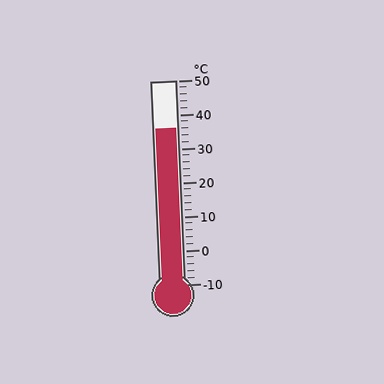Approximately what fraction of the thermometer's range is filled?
The thermometer is filled to approximately 75% of its range.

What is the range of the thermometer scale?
The thermometer scale ranges from -10°C to 50°C.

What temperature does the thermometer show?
The thermometer shows approximately 36°C.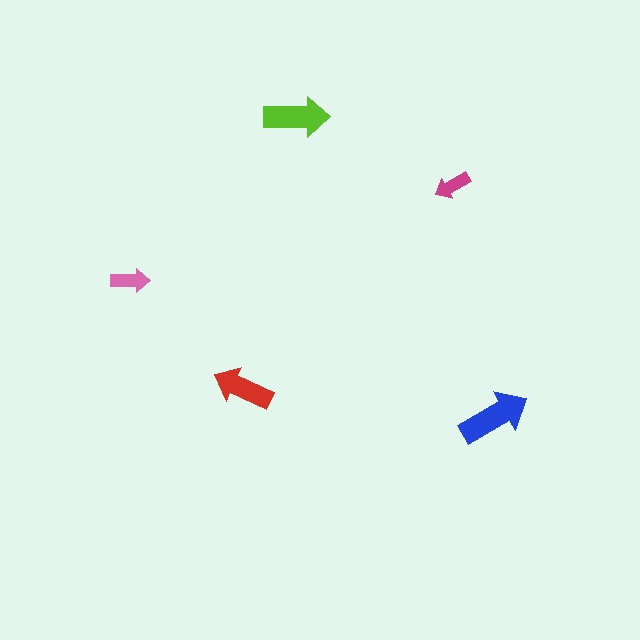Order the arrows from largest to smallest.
the blue one, the lime one, the red one, the pink one, the magenta one.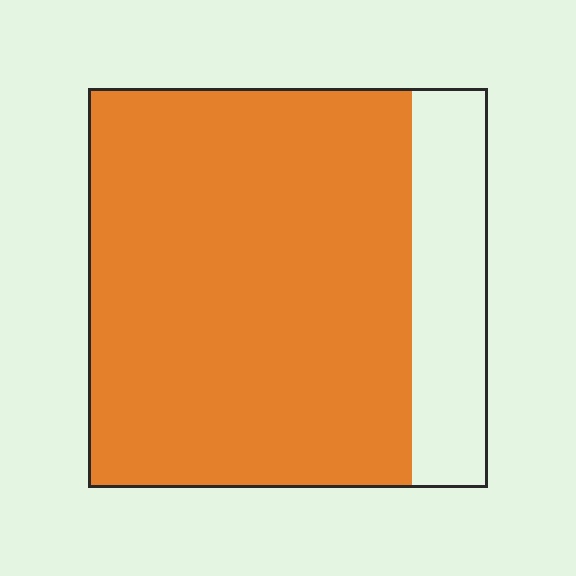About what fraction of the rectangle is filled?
About four fifths (4/5).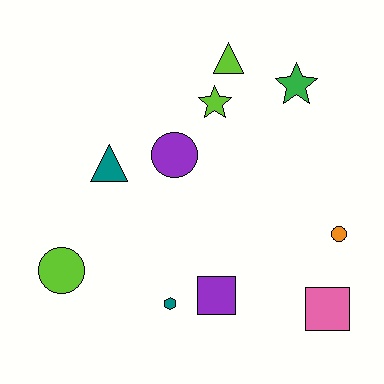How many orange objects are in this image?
There is 1 orange object.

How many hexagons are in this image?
There is 1 hexagon.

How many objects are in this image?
There are 10 objects.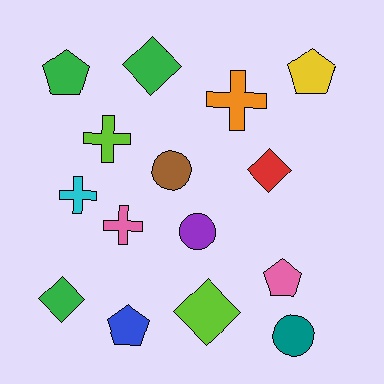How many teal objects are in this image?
There is 1 teal object.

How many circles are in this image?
There are 3 circles.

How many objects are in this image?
There are 15 objects.